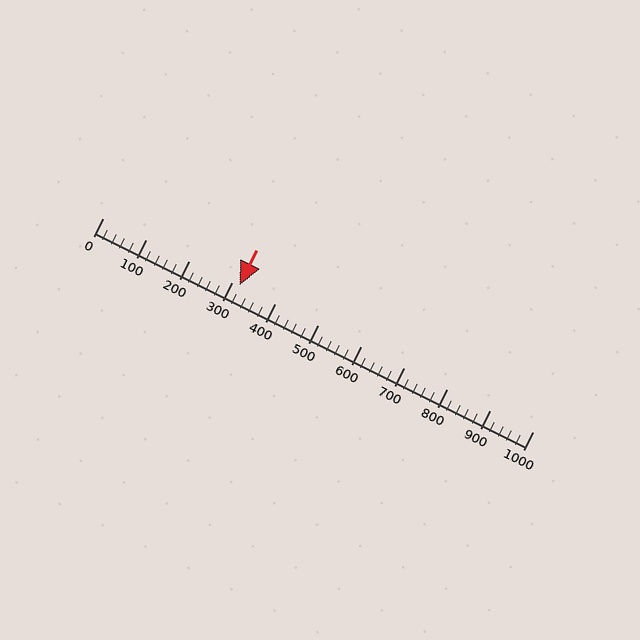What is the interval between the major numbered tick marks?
The major tick marks are spaced 100 units apart.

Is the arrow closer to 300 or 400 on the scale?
The arrow is closer to 300.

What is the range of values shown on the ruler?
The ruler shows values from 0 to 1000.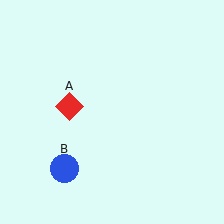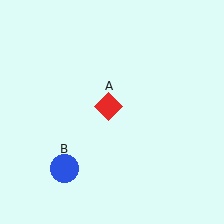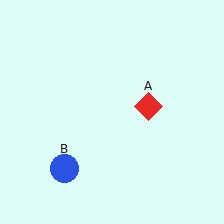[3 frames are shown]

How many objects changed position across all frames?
1 object changed position: red diamond (object A).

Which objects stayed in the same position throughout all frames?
Blue circle (object B) remained stationary.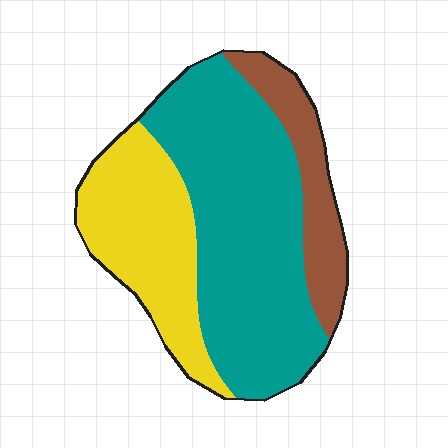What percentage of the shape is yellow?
Yellow covers 29% of the shape.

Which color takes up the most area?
Teal, at roughly 55%.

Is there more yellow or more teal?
Teal.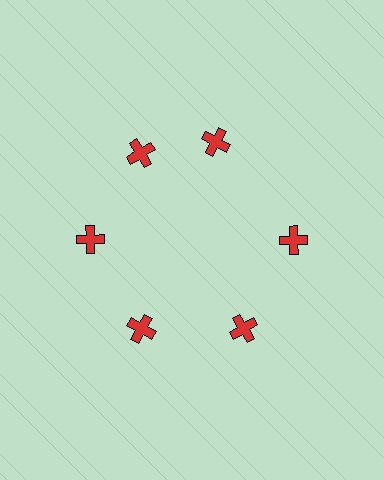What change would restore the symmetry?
The symmetry would be restored by rotating it back into even spacing with its neighbors so that all 6 crosses sit at equal angles and equal distance from the center.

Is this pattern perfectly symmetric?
No. The 6 red crosses are arranged in a ring, but one element near the 1 o'clock position is rotated out of alignment along the ring, breaking the 6-fold rotational symmetry.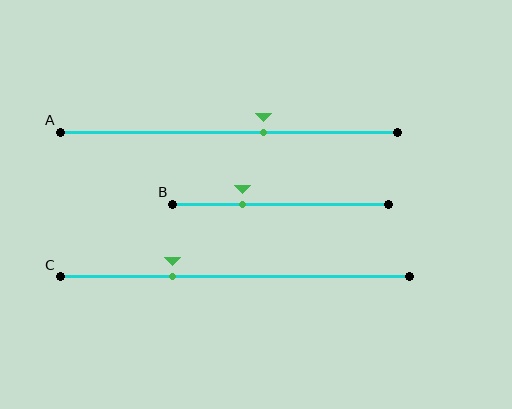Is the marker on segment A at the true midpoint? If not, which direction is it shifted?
No, the marker on segment A is shifted to the right by about 10% of the segment length.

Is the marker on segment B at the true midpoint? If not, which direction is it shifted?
No, the marker on segment B is shifted to the left by about 18% of the segment length.